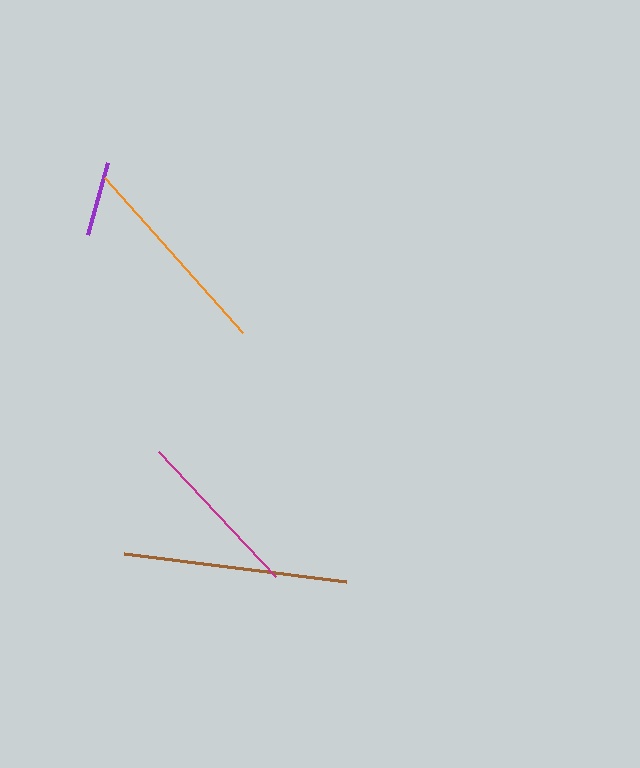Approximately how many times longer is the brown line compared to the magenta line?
The brown line is approximately 1.3 times the length of the magenta line.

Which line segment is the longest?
The brown line is the longest at approximately 223 pixels.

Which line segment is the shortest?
The purple line is the shortest at approximately 75 pixels.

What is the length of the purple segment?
The purple segment is approximately 75 pixels long.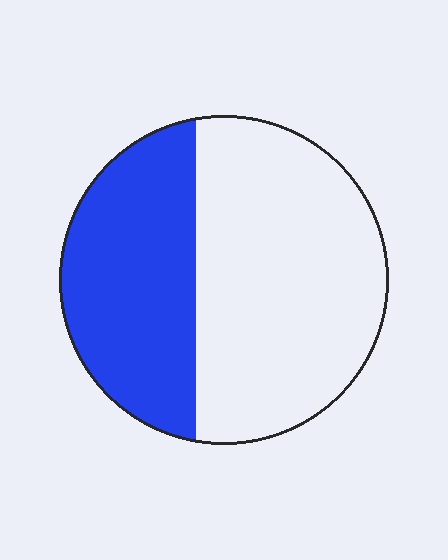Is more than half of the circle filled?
No.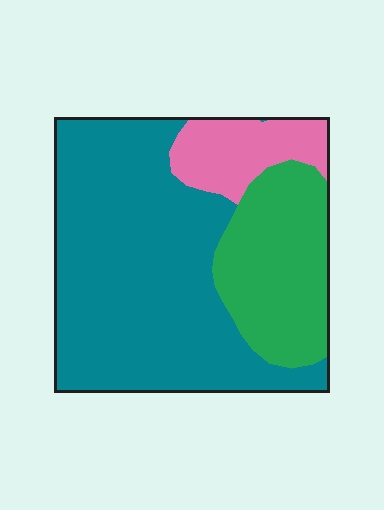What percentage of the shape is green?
Green takes up about one quarter (1/4) of the shape.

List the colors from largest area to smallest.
From largest to smallest: teal, green, pink.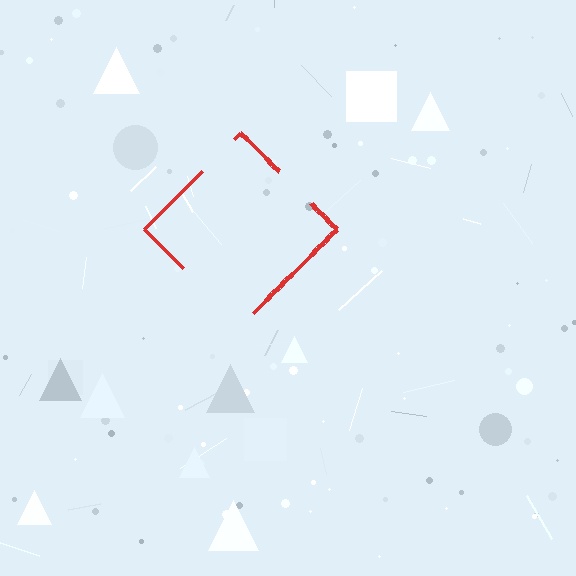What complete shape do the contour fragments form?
The contour fragments form a diamond.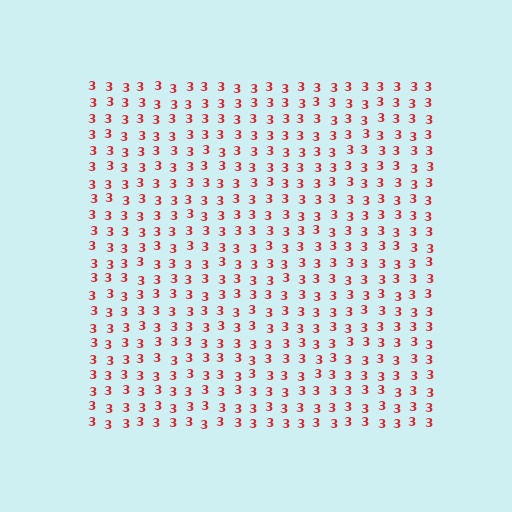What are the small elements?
The small elements are digit 3's.